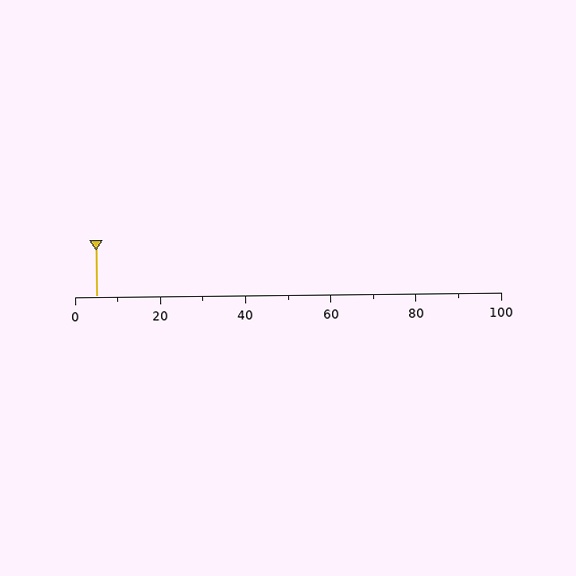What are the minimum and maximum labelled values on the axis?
The axis runs from 0 to 100.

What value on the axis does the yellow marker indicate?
The marker indicates approximately 5.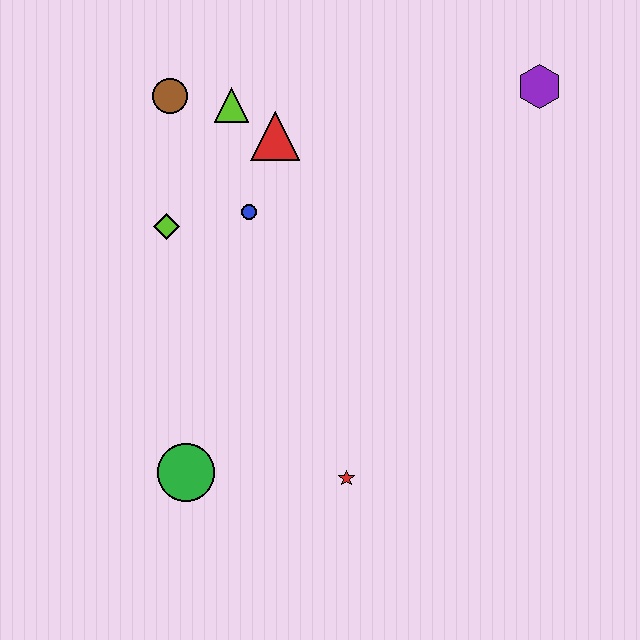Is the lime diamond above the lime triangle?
No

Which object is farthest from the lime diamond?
The purple hexagon is farthest from the lime diamond.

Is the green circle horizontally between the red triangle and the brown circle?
Yes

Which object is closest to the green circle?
The red star is closest to the green circle.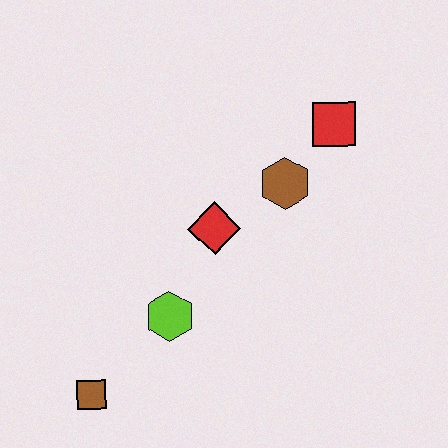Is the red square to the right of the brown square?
Yes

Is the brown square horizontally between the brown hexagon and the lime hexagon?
No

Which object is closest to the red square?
The brown hexagon is closest to the red square.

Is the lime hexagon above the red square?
No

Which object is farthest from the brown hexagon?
The brown square is farthest from the brown hexagon.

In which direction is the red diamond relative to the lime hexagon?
The red diamond is above the lime hexagon.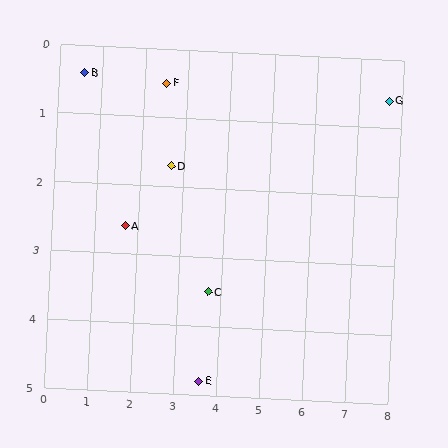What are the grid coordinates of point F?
Point F is at approximately (2.5, 0.5).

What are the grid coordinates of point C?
Point C is at approximately (3.7, 3.5).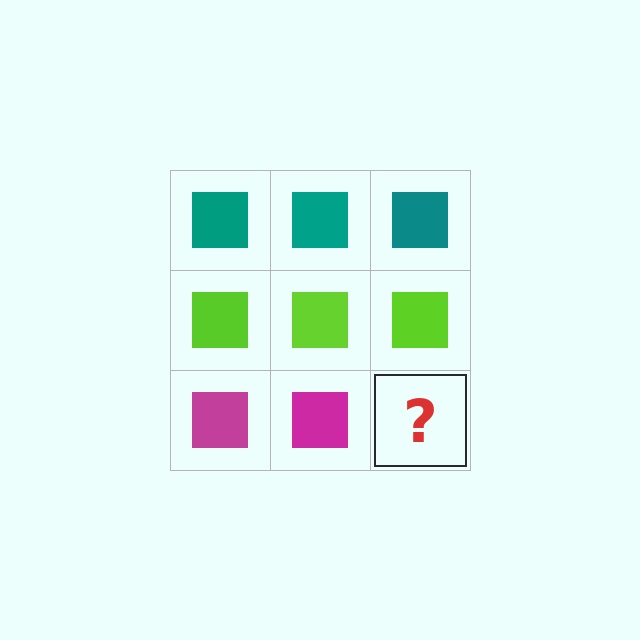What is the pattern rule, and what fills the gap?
The rule is that each row has a consistent color. The gap should be filled with a magenta square.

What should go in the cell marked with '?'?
The missing cell should contain a magenta square.